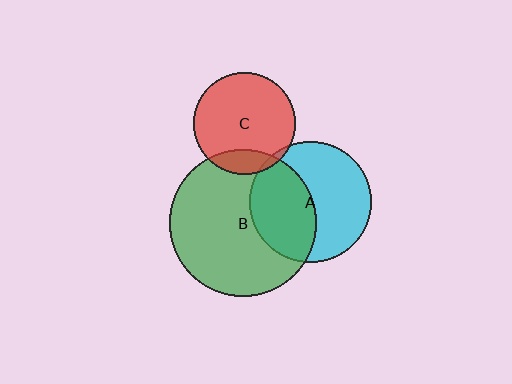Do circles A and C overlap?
Yes.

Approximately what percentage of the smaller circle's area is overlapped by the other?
Approximately 5%.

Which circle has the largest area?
Circle B (green).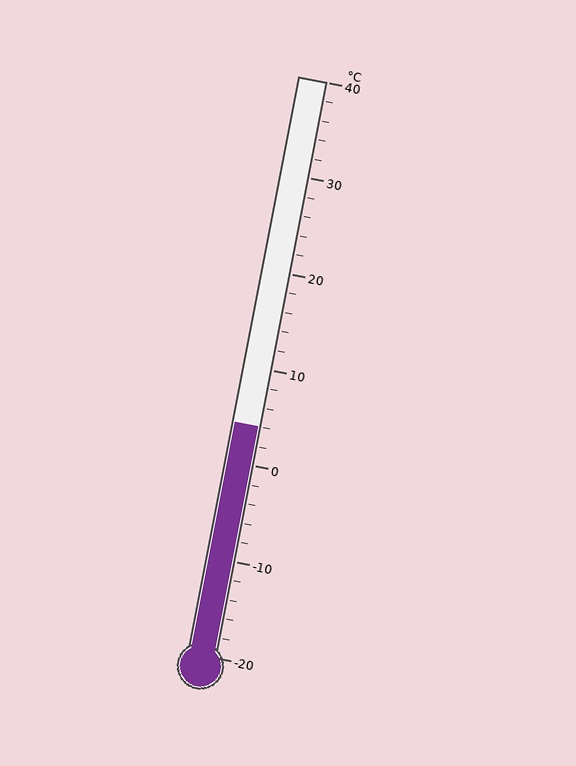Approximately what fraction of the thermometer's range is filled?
The thermometer is filled to approximately 40% of its range.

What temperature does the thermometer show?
The thermometer shows approximately 4°C.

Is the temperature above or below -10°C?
The temperature is above -10°C.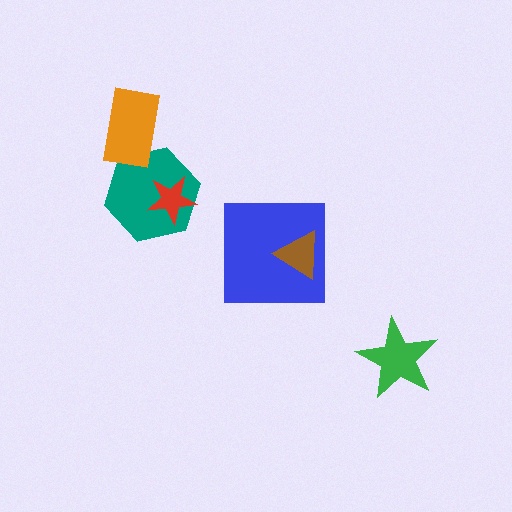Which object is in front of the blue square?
The brown triangle is in front of the blue square.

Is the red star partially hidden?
No, no other shape covers it.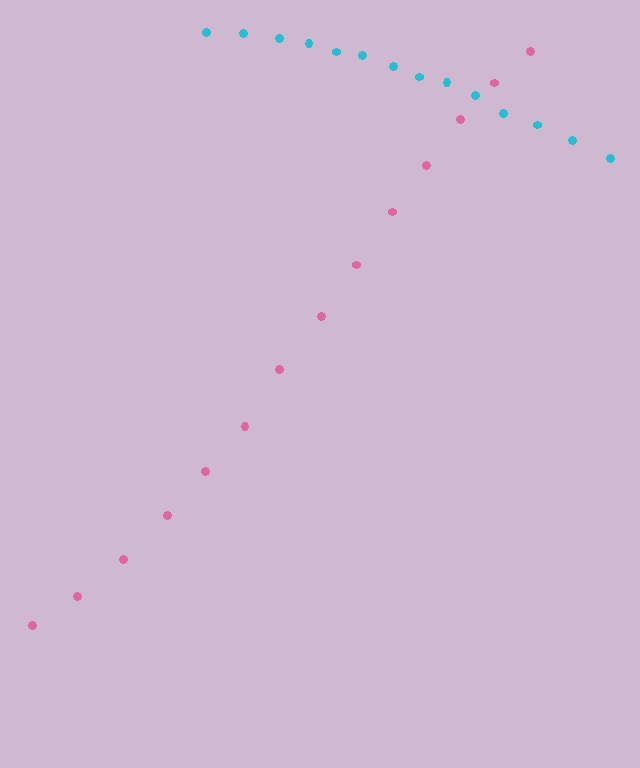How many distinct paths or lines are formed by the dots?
There are 2 distinct paths.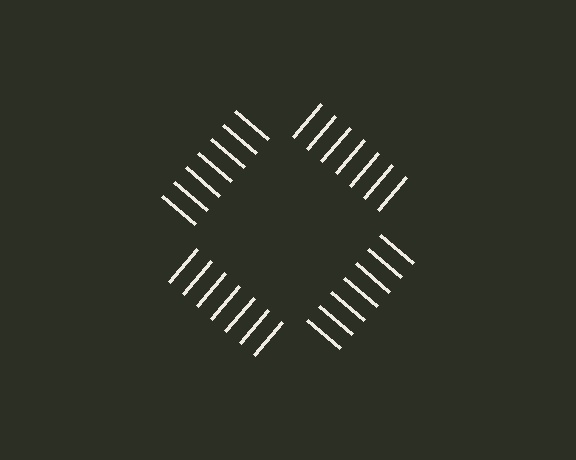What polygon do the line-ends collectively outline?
An illusory square — the line segments terminate on its edges but no continuous stroke is drawn.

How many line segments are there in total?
28 — 7 along each of the 4 edges.